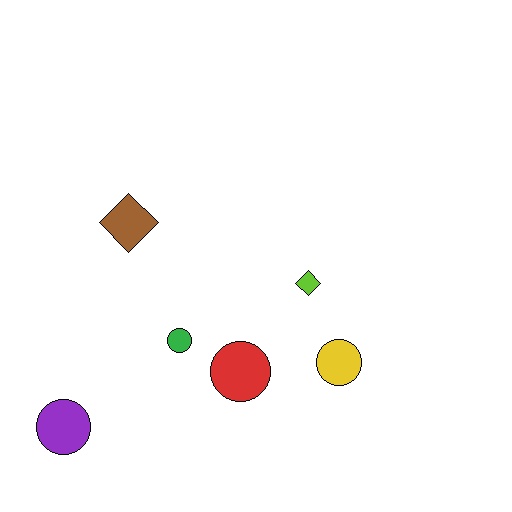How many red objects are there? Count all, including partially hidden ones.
There is 1 red object.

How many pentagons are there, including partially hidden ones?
There are no pentagons.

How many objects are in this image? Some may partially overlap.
There are 6 objects.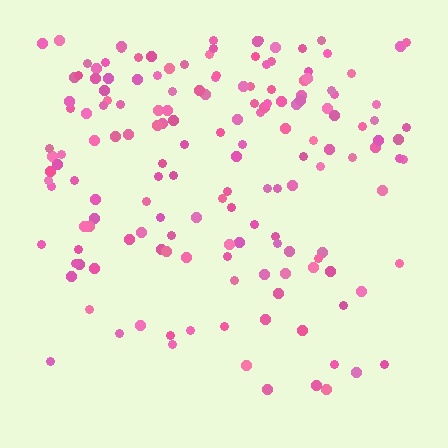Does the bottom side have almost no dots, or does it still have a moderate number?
Still a moderate number, just noticeably fewer than the top.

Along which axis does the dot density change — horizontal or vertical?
Vertical.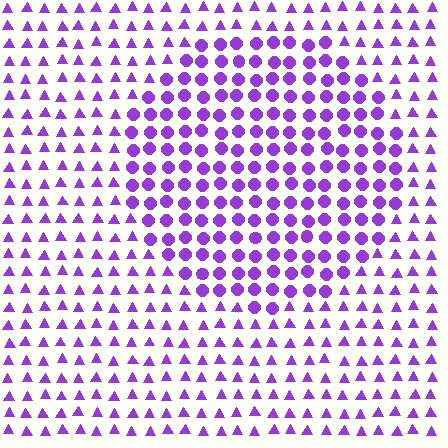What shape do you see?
I see a circle.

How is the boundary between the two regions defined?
The boundary is defined by a change in element shape: circles inside vs. triangles outside. All elements share the same color and spacing.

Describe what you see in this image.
The image is filled with small purple elements arranged in a uniform grid. A circle-shaped region contains circles, while the surrounding area contains triangles. The boundary is defined purely by the change in element shape.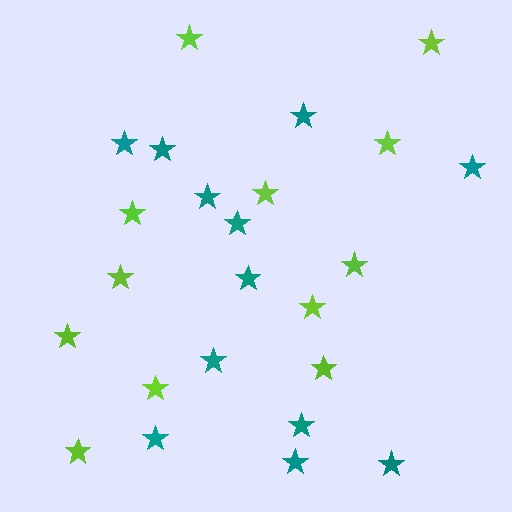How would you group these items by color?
There are 2 groups: one group of teal stars (12) and one group of lime stars (12).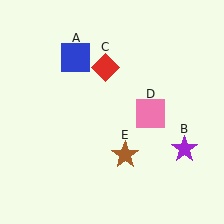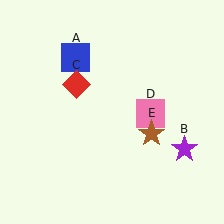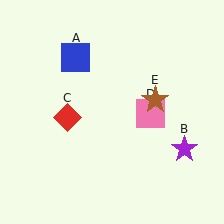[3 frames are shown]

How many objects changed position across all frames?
2 objects changed position: red diamond (object C), brown star (object E).